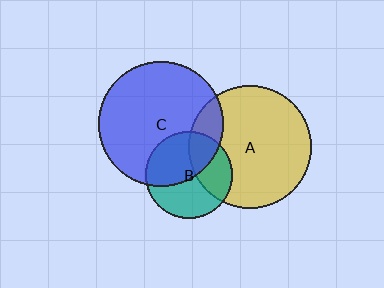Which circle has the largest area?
Circle C (blue).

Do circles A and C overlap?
Yes.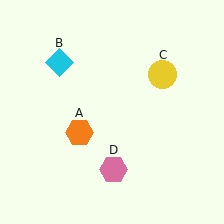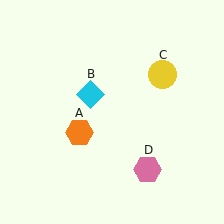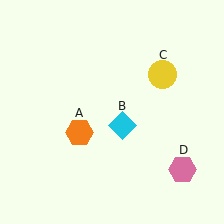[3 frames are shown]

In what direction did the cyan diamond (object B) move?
The cyan diamond (object B) moved down and to the right.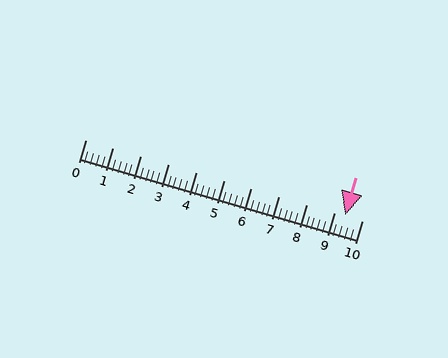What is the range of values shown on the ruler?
The ruler shows values from 0 to 10.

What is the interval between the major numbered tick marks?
The major tick marks are spaced 1 units apart.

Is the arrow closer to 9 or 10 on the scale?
The arrow is closer to 9.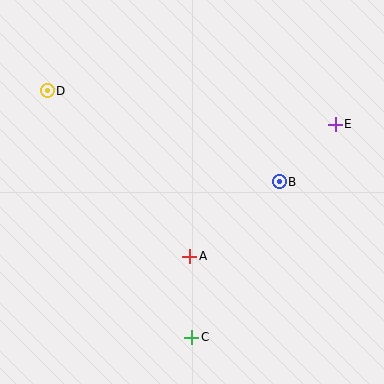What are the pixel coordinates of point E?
Point E is at (335, 124).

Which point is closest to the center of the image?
Point A at (190, 256) is closest to the center.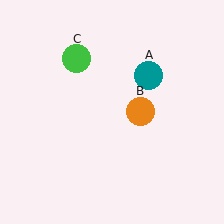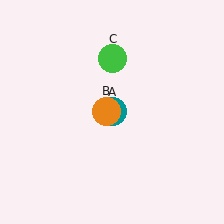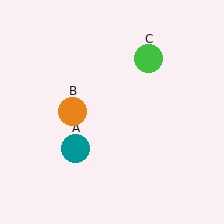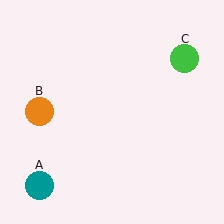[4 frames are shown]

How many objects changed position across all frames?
3 objects changed position: teal circle (object A), orange circle (object B), green circle (object C).